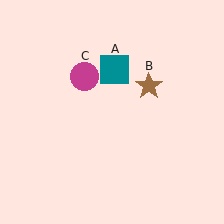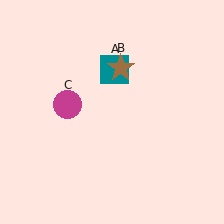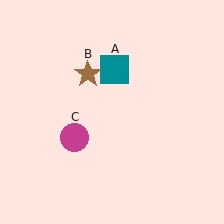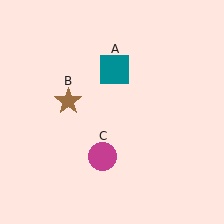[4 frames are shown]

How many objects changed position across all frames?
2 objects changed position: brown star (object B), magenta circle (object C).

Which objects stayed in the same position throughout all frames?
Teal square (object A) remained stationary.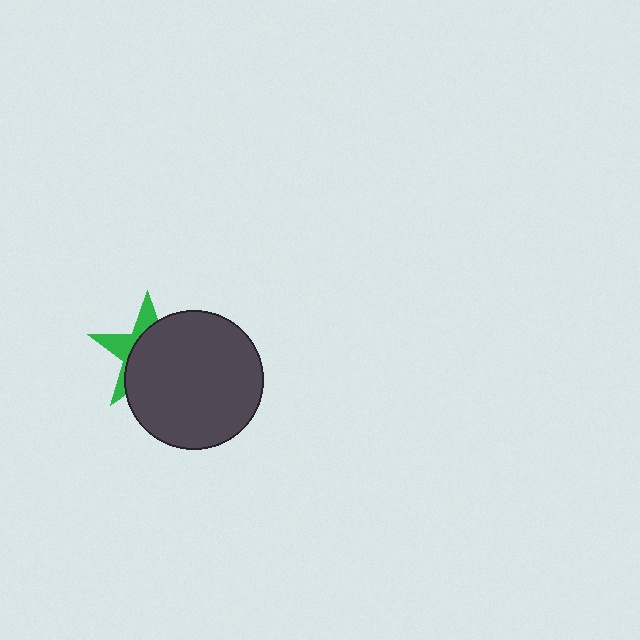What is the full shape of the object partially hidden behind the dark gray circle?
The partially hidden object is a green star.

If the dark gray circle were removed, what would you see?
You would see the complete green star.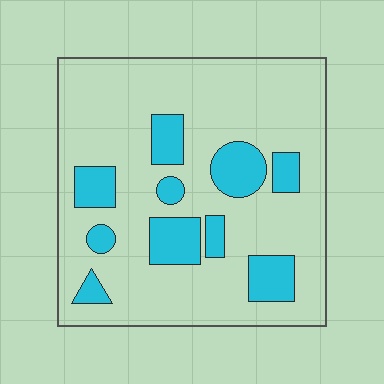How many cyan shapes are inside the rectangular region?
10.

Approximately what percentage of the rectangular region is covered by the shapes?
Approximately 20%.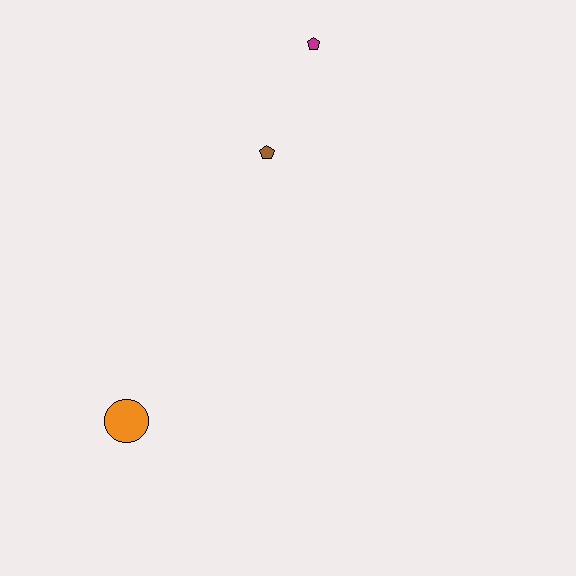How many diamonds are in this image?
There are no diamonds.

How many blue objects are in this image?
There are no blue objects.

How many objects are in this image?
There are 3 objects.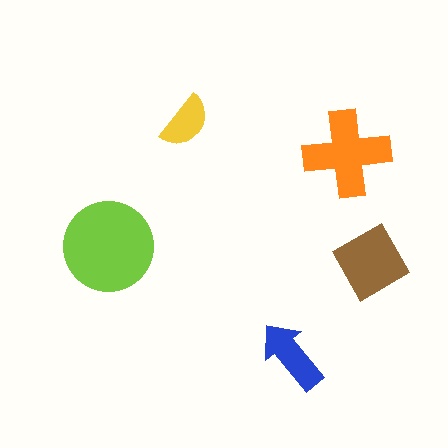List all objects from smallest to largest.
The yellow semicircle, the blue arrow, the brown diamond, the orange cross, the lime circle.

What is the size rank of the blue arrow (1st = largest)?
4th.